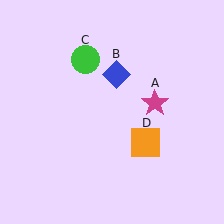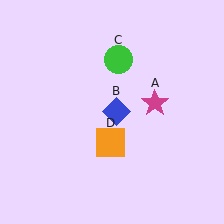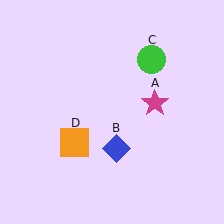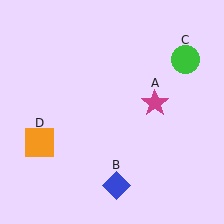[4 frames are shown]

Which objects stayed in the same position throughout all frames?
Magenta star (object A) remained stationary.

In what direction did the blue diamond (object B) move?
The blue diamond (object B) moved down.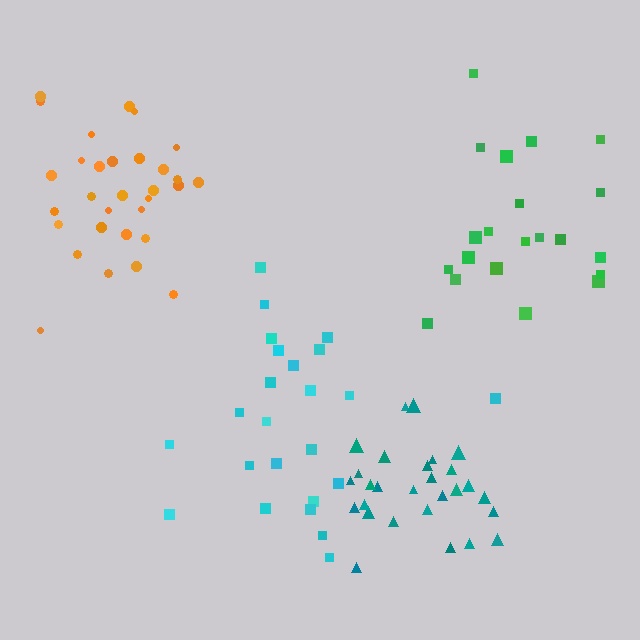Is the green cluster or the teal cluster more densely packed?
Teal.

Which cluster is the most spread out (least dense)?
Cyan.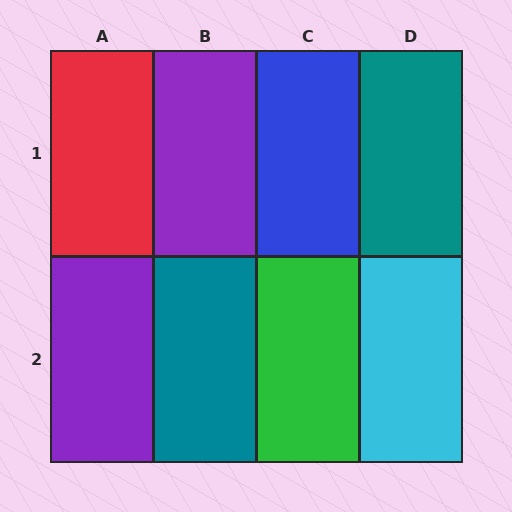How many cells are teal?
2 cells are teal.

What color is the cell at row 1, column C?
Blue.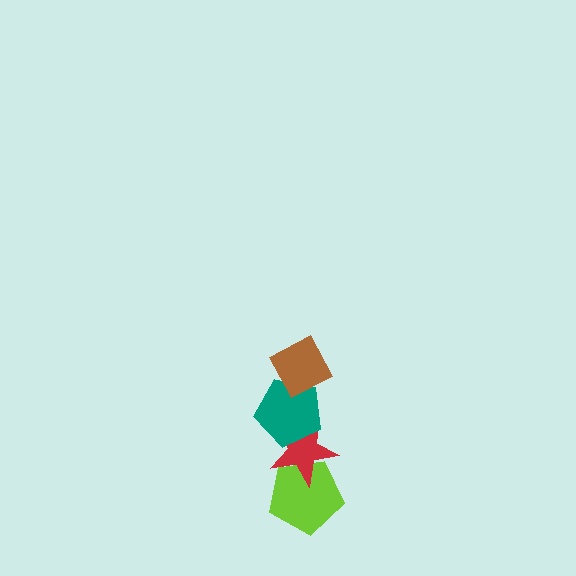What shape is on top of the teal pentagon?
The brown diamond is on top of the teal pentagon.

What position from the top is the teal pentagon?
The teal pentagon is 2nd from the top.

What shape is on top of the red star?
The teal pentagon is on top of the red star.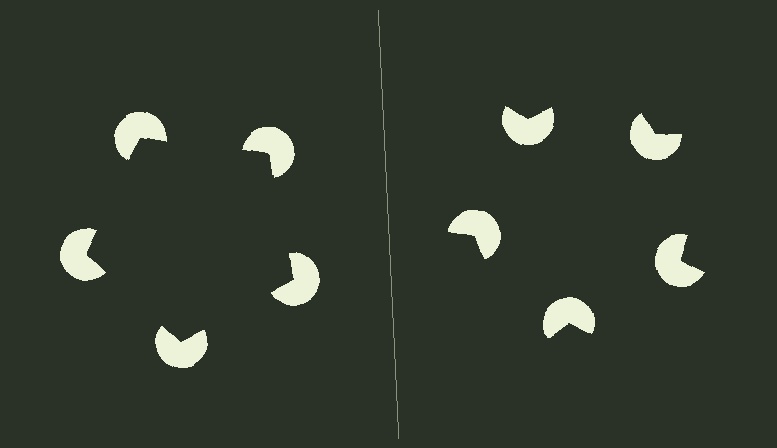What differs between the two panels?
The pac-man discs are positioned identically on both sides; only the wedge orientations differ. On the left they align to a pentagon; on the right they are misaligned.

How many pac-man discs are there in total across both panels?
10 — 5 on each side.